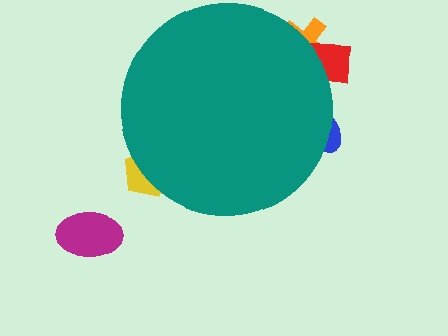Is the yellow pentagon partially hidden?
Yes, the yellow pentagon is partially hidden behind the teal circle.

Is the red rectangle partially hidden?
Yes, the red rectangle is partially hidden behind the teal circle.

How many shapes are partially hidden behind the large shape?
4 shapes are partially hidden.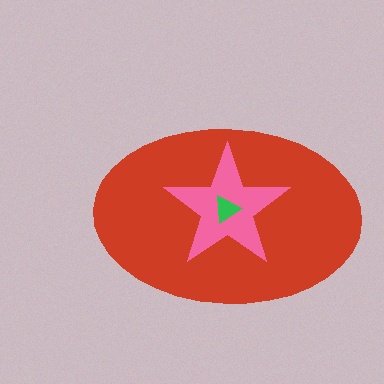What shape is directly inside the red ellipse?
The pink star.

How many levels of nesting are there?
3.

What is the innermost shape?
The green triangle.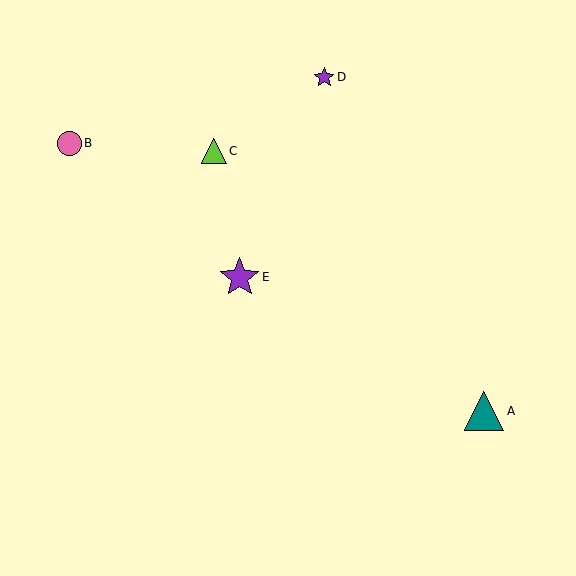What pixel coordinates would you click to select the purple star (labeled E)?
Click at (240, 277) to select the purple star E.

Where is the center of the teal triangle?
The center of the teal triangle is at (484, 411).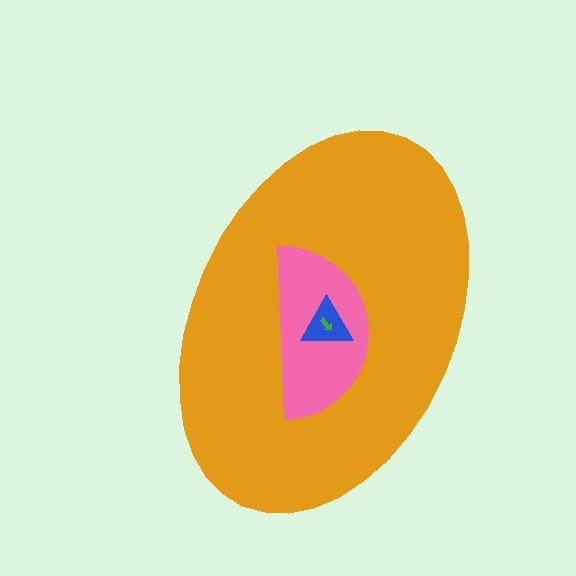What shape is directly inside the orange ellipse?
The pink semicircle.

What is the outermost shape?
The orange ellipse.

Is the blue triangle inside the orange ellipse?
Yes.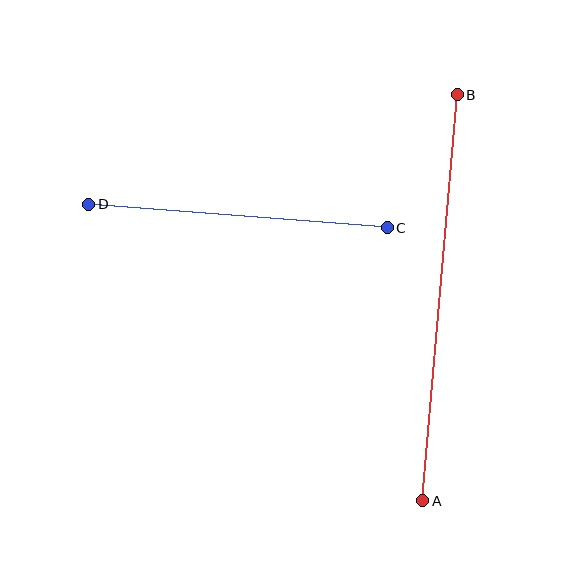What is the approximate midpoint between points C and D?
The midpoint is at approximately (238, 216) pixels.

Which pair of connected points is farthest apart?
Points A and B are farthest apart.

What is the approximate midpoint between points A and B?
The midpoint is at approximately (440, 298) pixels.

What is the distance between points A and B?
The distance is approximately 408 pixels.